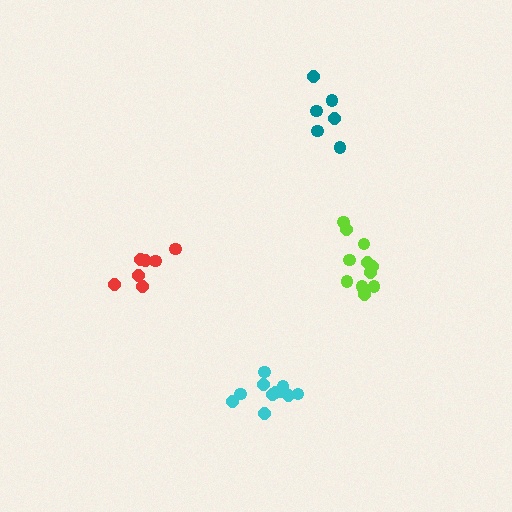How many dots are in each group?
Group 1: 11 dots, Group 2: 6 dots, Group 3: 7 dots, Group 4: 12 dots (36 total).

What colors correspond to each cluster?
The clusters are colored: cyan, teal, red, lime.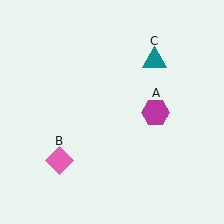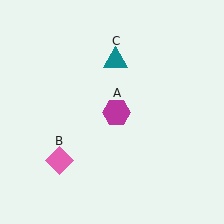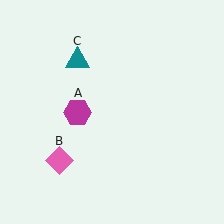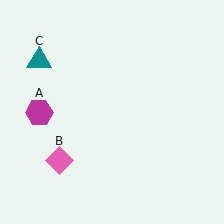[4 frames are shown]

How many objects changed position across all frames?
2 objects changed position: magenta hexagon (object A), teal triangle (object C).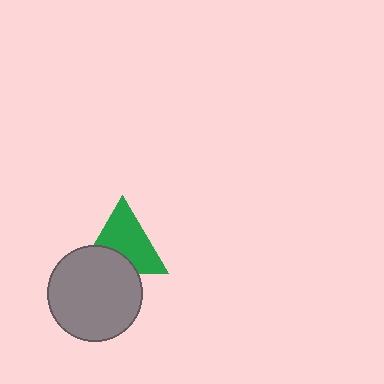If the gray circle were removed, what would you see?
You would see the complete green triangle.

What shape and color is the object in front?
The object in front is a gray circle.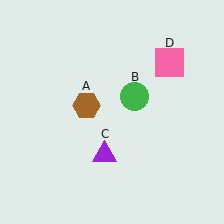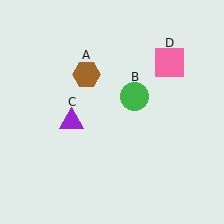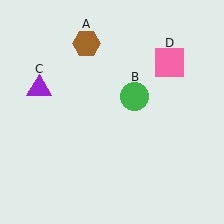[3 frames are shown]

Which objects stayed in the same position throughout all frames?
Green circle (object B) and pink square (object D) remained stationary.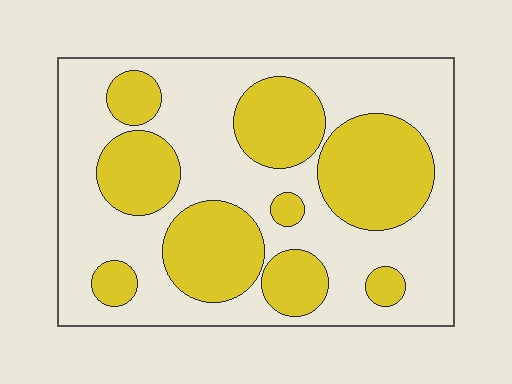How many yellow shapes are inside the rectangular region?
9.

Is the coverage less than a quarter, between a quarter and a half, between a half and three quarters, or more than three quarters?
Between a quarter and a half.